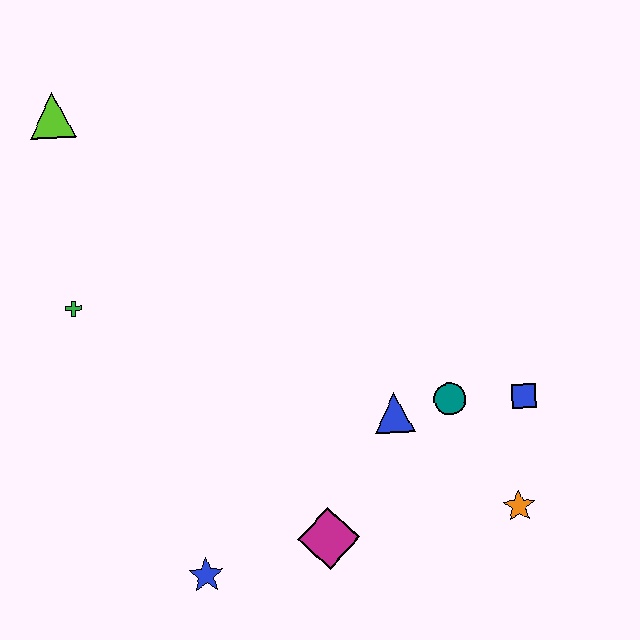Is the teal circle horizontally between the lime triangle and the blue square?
Yes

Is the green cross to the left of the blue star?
Yes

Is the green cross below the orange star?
No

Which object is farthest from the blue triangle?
The lime triangle is farthest from the blue triangle.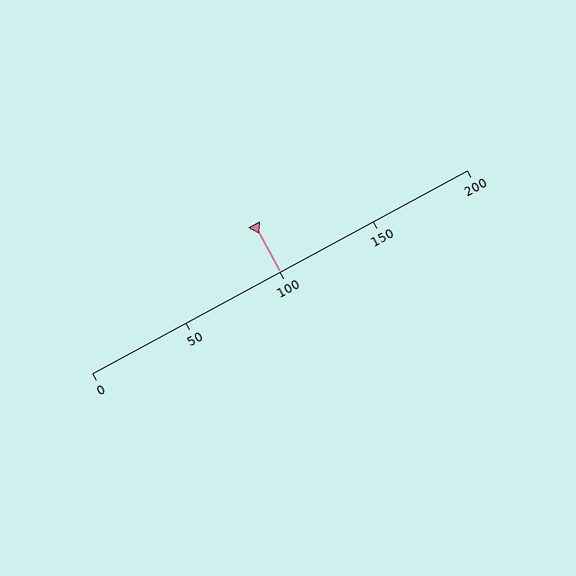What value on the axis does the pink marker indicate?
The marker indicates approximately 100.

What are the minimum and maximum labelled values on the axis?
The axis runs from 0 to 200.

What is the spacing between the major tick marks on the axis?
The major ticks are spaced 50 apart.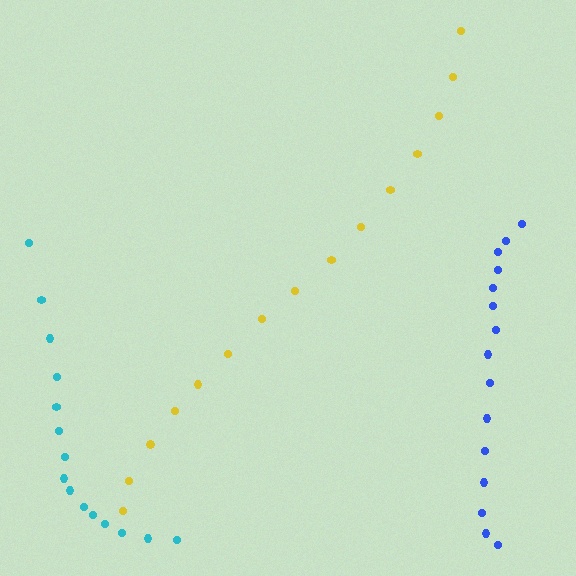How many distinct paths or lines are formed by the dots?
There are 3 distinct paths.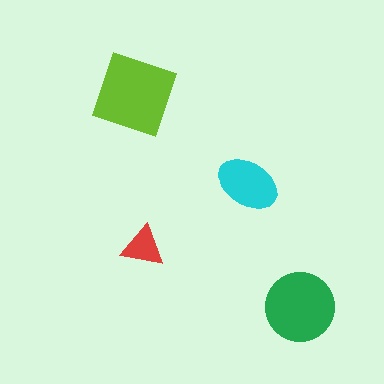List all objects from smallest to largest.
The red triangle, the cyan ellipse, the green circle, the lime diamond.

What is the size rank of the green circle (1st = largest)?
2nd.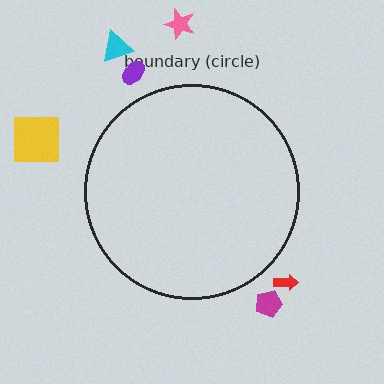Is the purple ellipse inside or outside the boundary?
Outside.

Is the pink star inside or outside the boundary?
Outside.